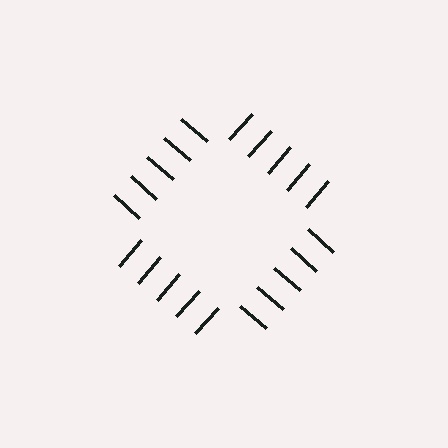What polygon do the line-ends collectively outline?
An illusory square — the line segments terminate on its edges but no continuous stroke is drawn.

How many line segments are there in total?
20 — 5 along each of the 4 edges.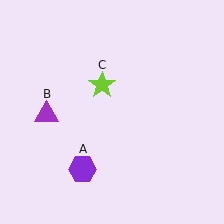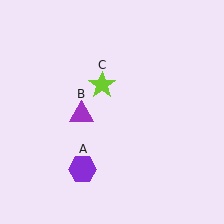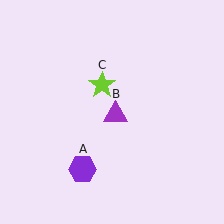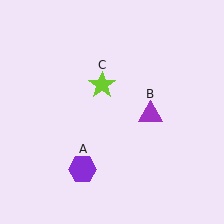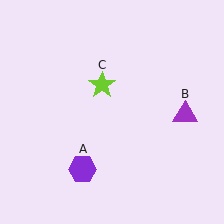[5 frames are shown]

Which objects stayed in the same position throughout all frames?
Purple hexagon (object A) and lime star (object C) remained stationary.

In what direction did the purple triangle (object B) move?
The purple triangle (object B) moved right.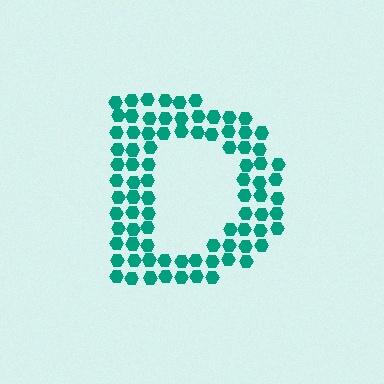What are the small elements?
The small elements are hexagons.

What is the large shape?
The large shape is the letter D.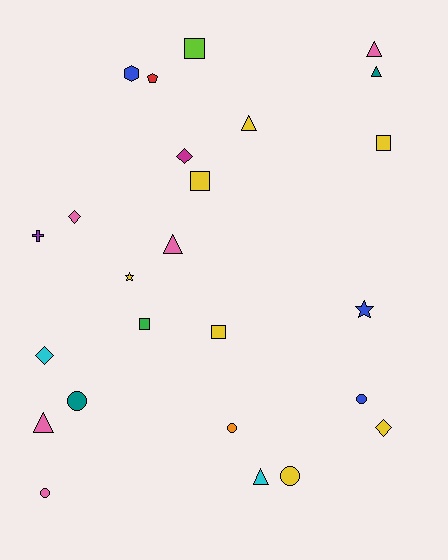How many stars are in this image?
There are 2 stars.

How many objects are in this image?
There are 25 objects.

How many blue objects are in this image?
There are 3 blue objects.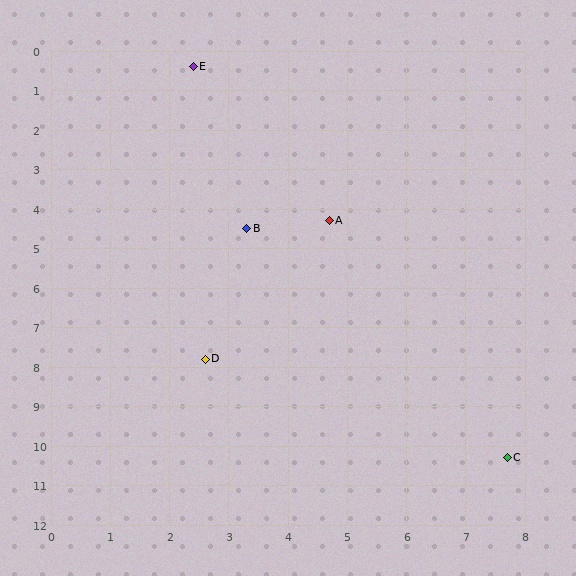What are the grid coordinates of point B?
Point B is at approximately (3.3, 4.5).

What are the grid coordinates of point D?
Point D is at approximately (2.6, 7.8).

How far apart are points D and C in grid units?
Points D and C are about 5.7 grid units apart.